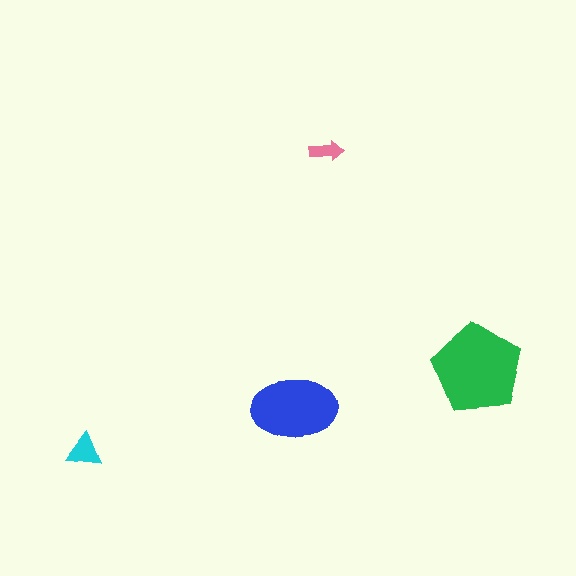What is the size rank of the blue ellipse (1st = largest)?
2nd.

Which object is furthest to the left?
The cyan triangle is leftmost.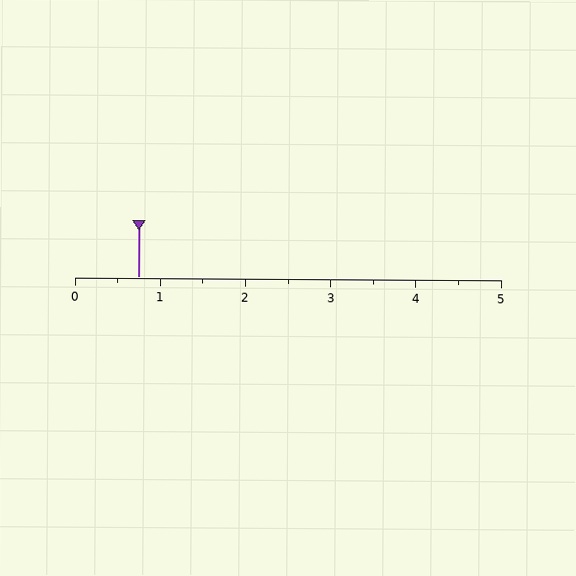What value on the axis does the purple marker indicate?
The marker indicates approximately 0.8.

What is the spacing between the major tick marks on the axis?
The major ticks are spaced 1 apart.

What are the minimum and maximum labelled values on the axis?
The axis runs from 0 to 5.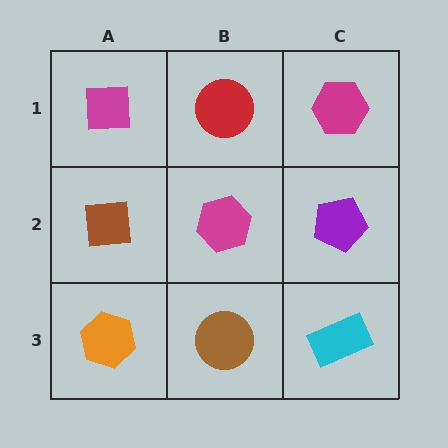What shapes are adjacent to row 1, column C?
A purple pentagon (row 2, column C), a red circle (row 1, column B).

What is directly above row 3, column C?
A purple pentagon.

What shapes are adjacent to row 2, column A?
A magenta square (row 1, column A), an orange hexagon (row 3, column A), a magenta hexagon (row 2, column B).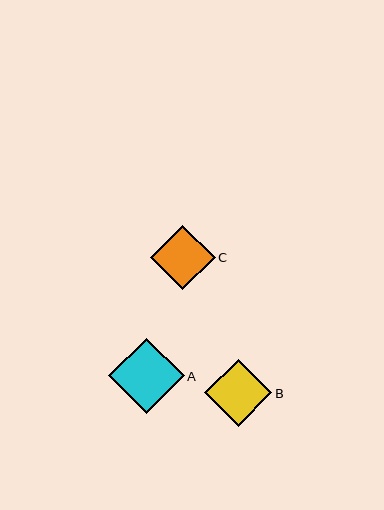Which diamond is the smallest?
Diamond C is the smallest with a size of approximately 65 pixels.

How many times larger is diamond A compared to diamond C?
Diamond A is approximately 1.2 times the size of diamond C.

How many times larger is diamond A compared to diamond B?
Diamond A is approximately 1.1 times the size of diamond B.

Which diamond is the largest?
Diamond A is the largest with a size of approximately 76 pixels.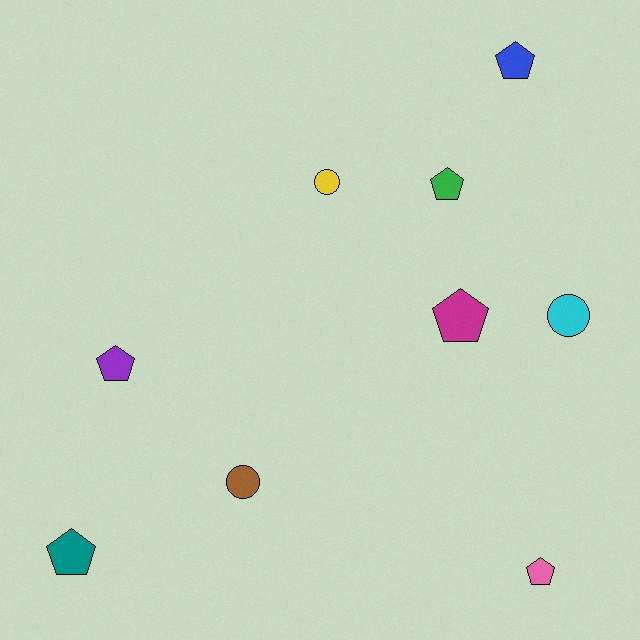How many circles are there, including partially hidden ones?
There are 3 circles.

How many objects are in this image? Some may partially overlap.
There are 9 objects.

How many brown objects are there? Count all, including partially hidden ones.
There is 1 brown object.